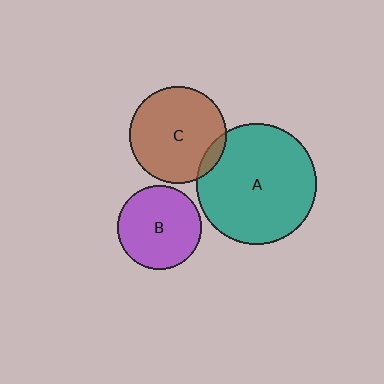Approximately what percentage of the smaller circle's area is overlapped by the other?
Approximately 10%.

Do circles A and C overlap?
Yes.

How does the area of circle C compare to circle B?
Approximately 1.3 times.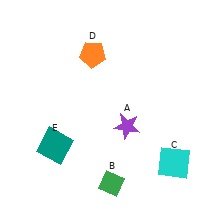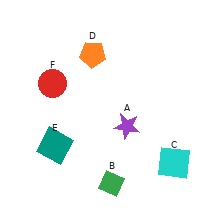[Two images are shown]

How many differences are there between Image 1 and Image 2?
There is 1 difference between the two images.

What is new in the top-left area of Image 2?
A red circle (F) was added in the top-left area of Image 2.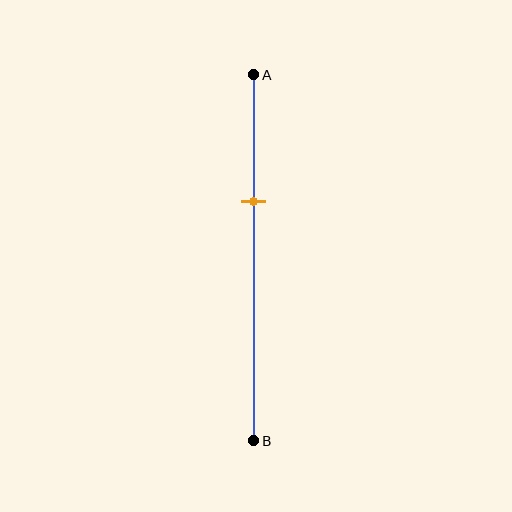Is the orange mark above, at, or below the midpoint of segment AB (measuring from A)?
The orange mark is above the midpoint of segment AB.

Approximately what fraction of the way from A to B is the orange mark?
The orange mark is approximately 35% of the way from A to B.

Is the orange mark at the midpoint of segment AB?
No, the mark is at about 35% from A, not at the 50% midpoint.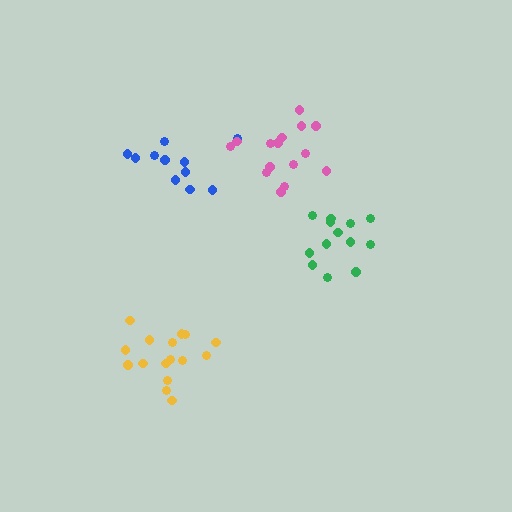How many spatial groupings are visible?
There are 4 spatial groupings.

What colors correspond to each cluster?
The clusters are colored: blue, green, pink, yellow.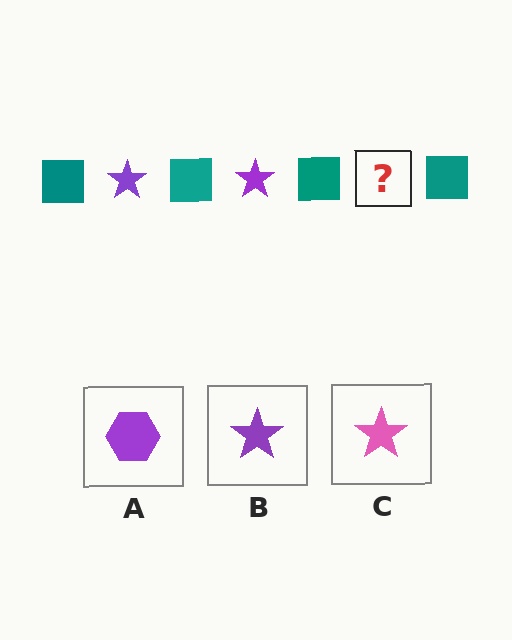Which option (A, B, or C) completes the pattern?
B.